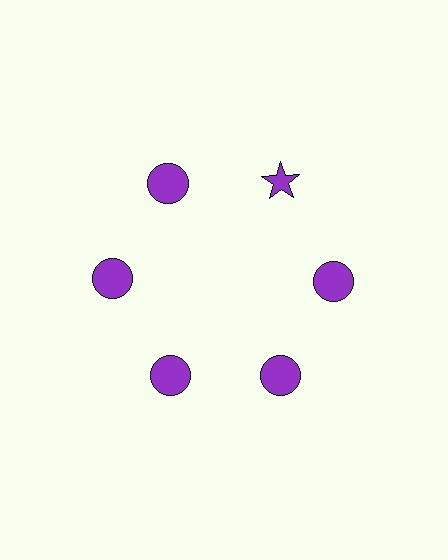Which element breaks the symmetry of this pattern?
The purple star at roughly the 1 o'clock position breaks the symmetry. All other shapes are purple circles.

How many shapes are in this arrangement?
There are 6 shapes arranged in a ring pattern.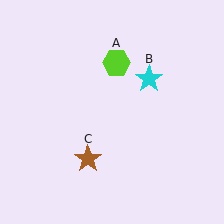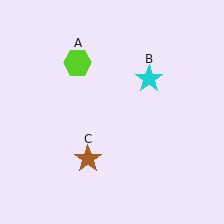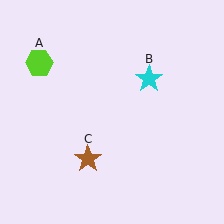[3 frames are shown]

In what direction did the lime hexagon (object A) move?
The lime hexagon (object A) moved left.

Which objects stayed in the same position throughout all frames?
Cyan star (object B) and brown star (object C) remained stationary.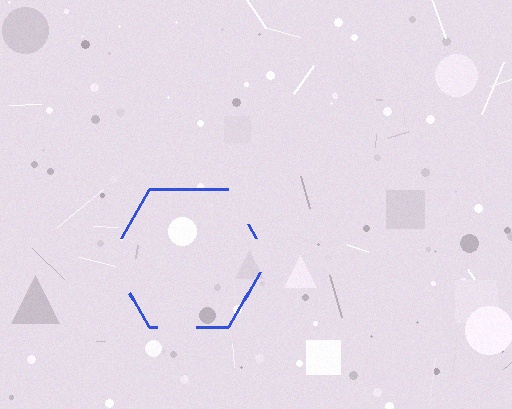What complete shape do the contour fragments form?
The contour fragments form a hexagon.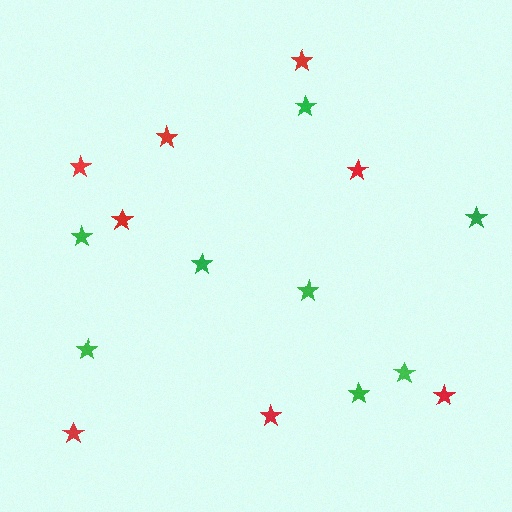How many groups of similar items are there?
There are 2 groups: one group of green stars (8) and one group of red stars (8).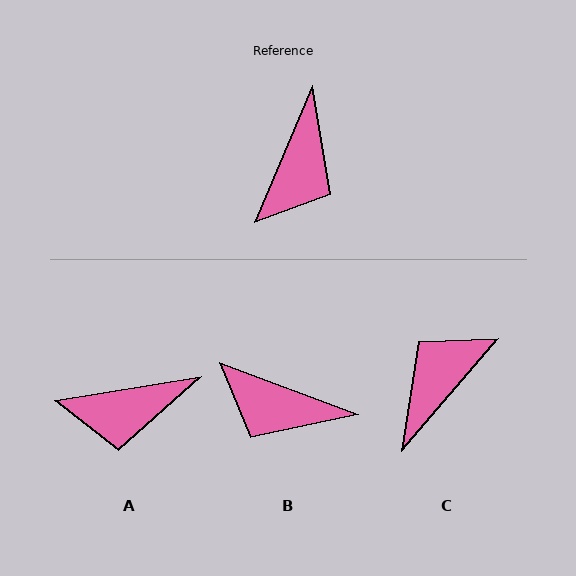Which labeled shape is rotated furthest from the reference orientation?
C, about 162 degrees away.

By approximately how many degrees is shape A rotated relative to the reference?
Approximately 58 degrees clockwise.